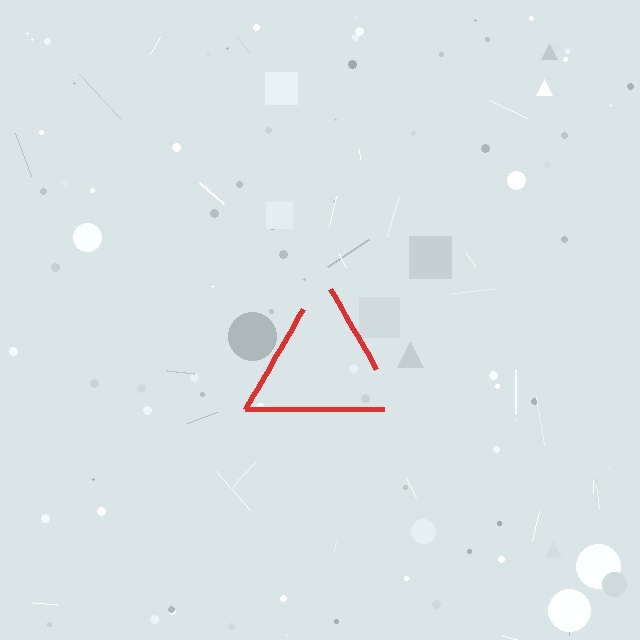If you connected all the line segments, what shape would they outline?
They would outline a triangle.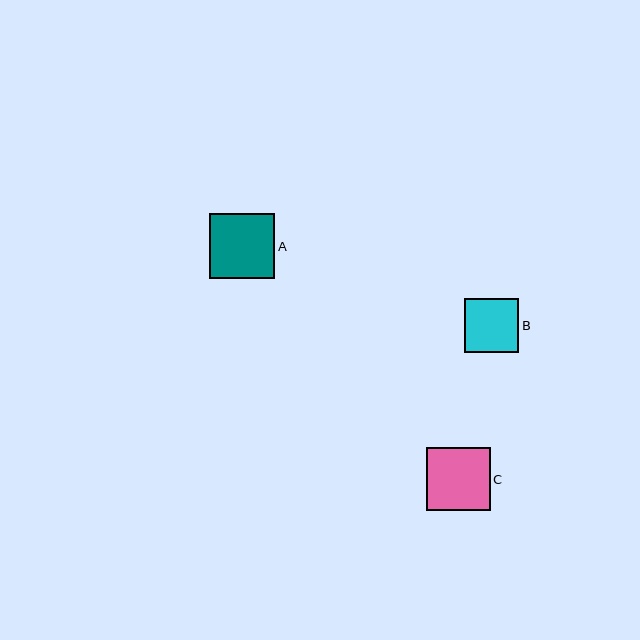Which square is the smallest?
Square B is the smallest with a size of approximately 55 pixels.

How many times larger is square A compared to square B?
Square A is approximately 1.2 times the size of square B.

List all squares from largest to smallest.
From largest to smallest: A, C, B.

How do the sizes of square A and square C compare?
Square A and square C are approximately the same size.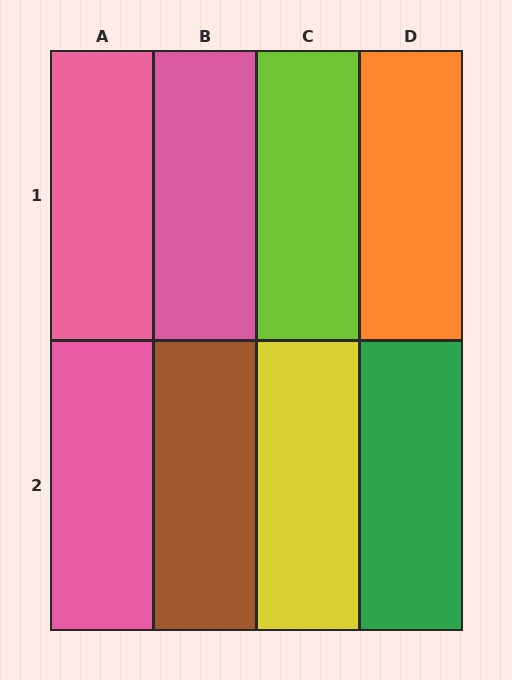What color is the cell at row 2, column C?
Yellow.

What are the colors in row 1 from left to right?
Pink, pink, lime, orange.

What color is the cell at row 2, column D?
Green.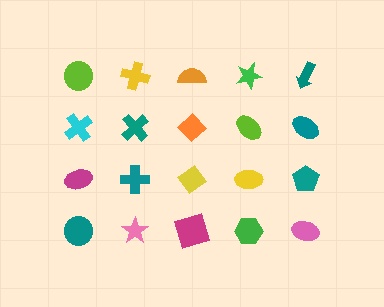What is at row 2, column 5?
A teal ellipse.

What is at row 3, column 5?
A teal pentagon.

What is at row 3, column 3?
A yellow diamond.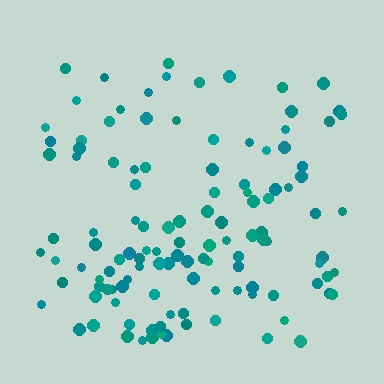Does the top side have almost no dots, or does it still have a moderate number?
Still a moderate number, just noticeably fewer than the bottom.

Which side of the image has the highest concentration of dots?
The bottom.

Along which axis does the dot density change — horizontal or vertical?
Vertical.